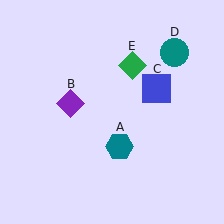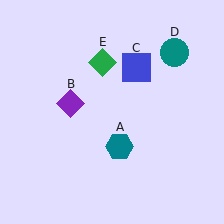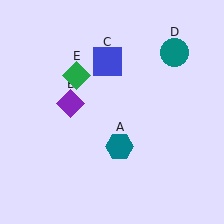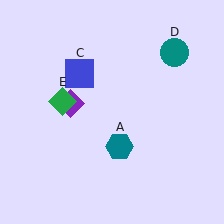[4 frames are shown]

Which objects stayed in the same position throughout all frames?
Teal hexagon (object A) and purple diamond (object B) and teal circle (object D) remained stationary.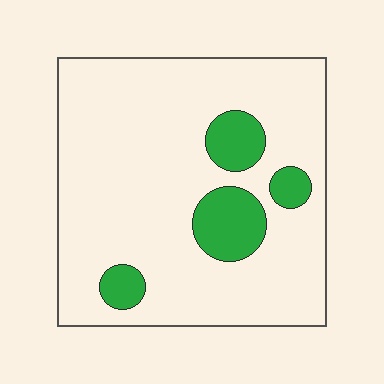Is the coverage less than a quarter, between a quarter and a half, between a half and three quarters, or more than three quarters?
Less than a quarter.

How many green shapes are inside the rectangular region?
4.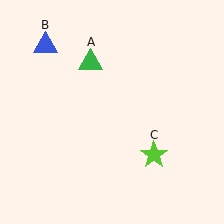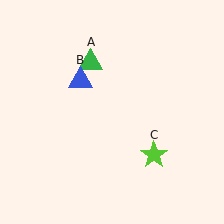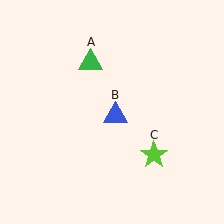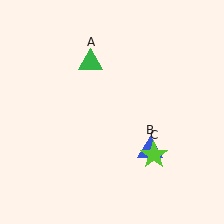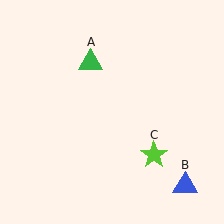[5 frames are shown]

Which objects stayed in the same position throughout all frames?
Green triangle (object A) and lime star (object C) remained stationary.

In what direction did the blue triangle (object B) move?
The blue triangle (object B) moved down and to the right.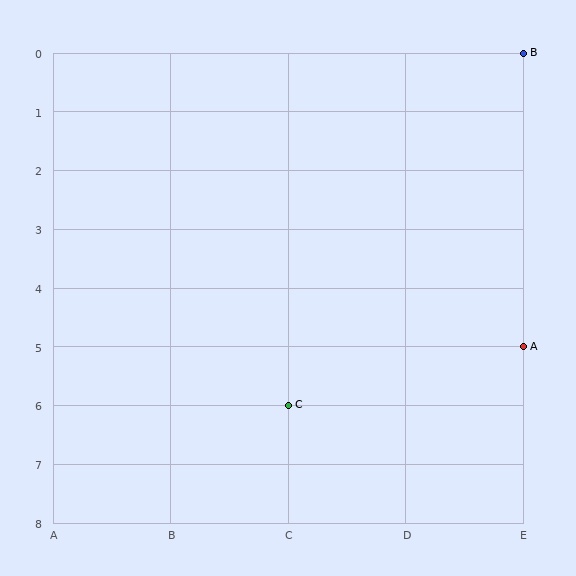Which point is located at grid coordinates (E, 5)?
Point A is at (E, 5).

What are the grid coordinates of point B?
Point B is at grid coordinates (E, 0).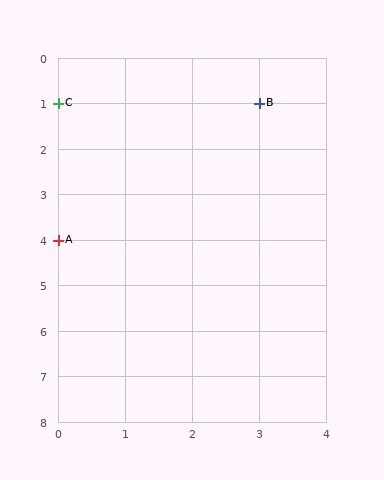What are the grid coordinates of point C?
Point C is at grid coordinates (0, 1).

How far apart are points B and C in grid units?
Points B and C are 3 columns apart.